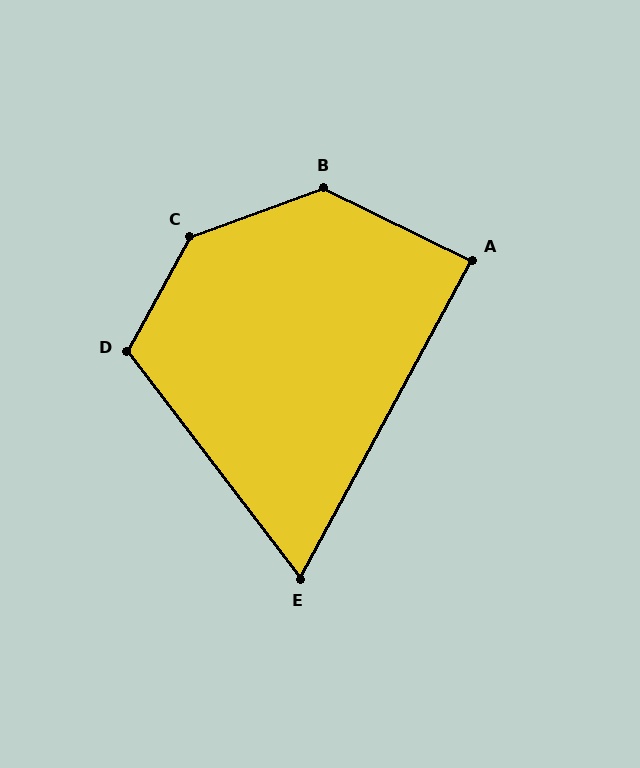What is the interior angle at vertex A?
Approximately 88 degrees (approximately right).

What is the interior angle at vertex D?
Approximately 114 degrees (obtuse).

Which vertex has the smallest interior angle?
E, at approximately 66 degrees.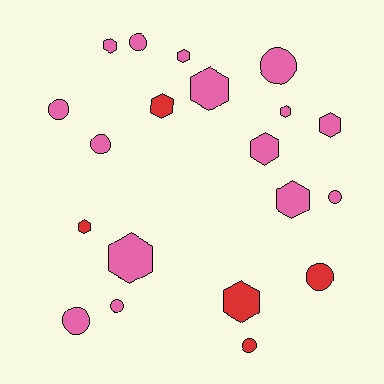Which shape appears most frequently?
Hexagon, with 11 objects.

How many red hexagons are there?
There are 3 red hexagons.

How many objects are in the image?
There are 20 objects.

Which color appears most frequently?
Pink, with 15 objects.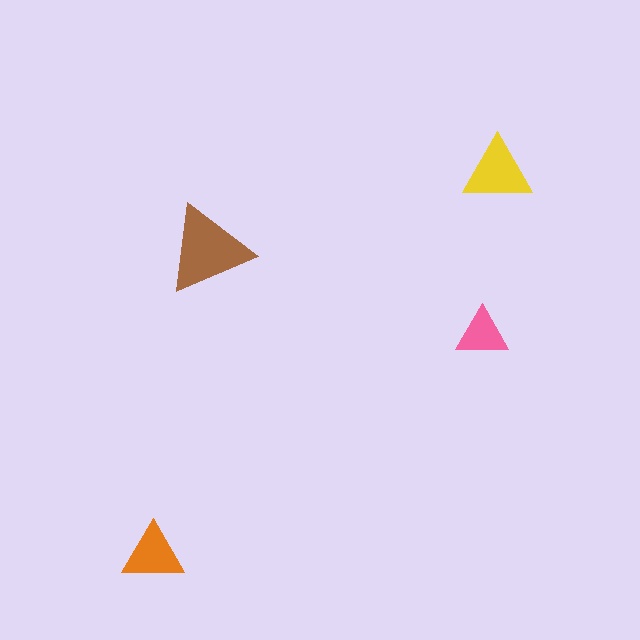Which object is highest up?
The yellow triangle is topmost.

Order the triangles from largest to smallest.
the brown one, the yellow one, the orange one, the pink one.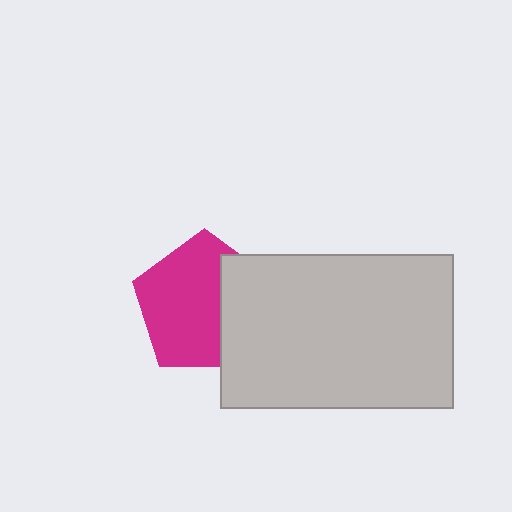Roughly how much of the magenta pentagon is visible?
Most of it is visible (roughly 66%).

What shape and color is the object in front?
The object in front is a light gray rectangle.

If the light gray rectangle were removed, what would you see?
You would see the complete magenta pentagon.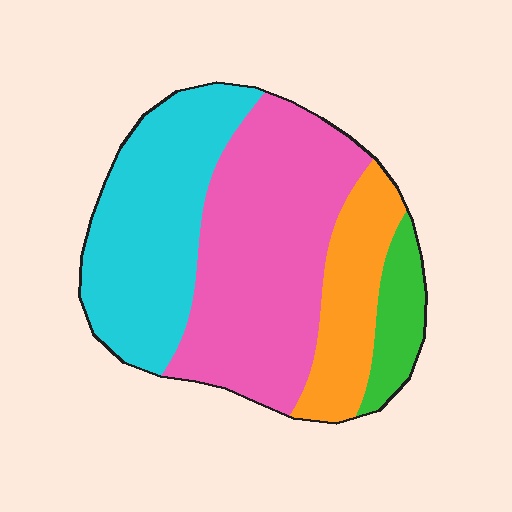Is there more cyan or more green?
Cyan.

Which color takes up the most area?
Pink, at roughly 45%.